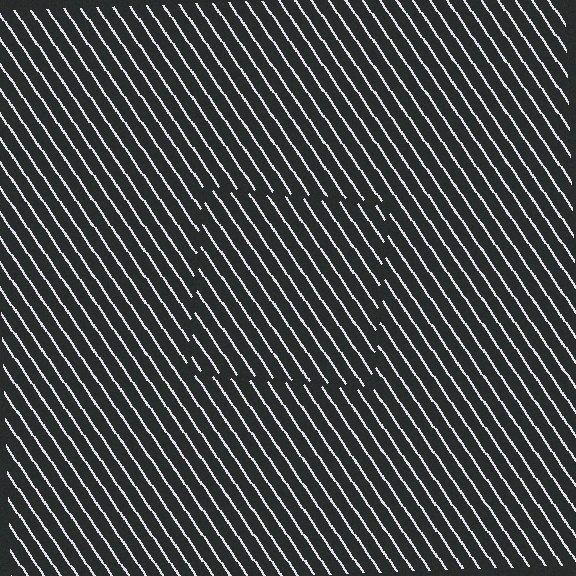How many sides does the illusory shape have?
4 sides — the line-ends trace a square.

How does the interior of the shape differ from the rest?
The interior of the shape contains the same grating, shifted by half a period — the contour is defined by the phase discontinuity where line-ends from the inner and outer gratings abut.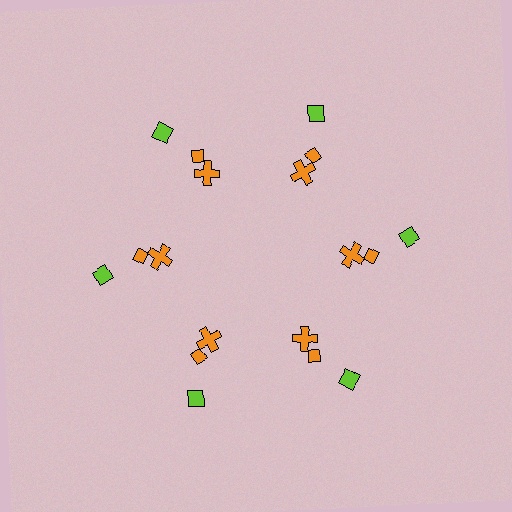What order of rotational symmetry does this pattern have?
This pattern has 6-fold rotational symmetry.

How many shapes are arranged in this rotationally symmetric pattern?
There are 18 shapes, arranged in 6 groups of 3.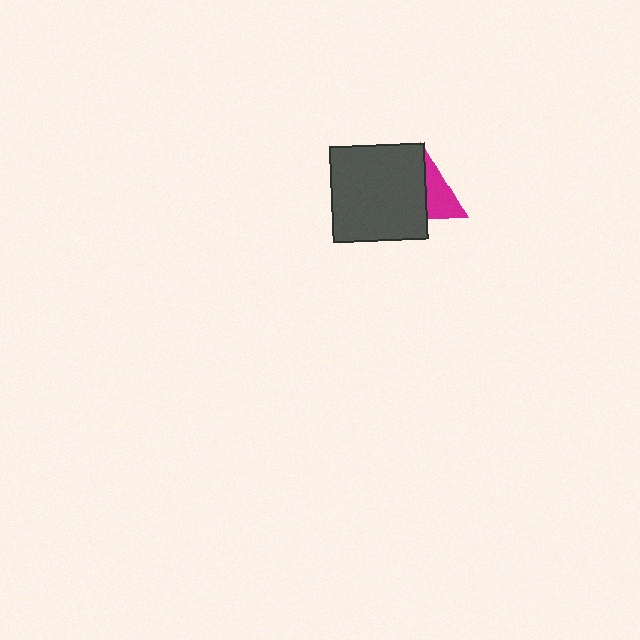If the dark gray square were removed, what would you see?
You would see the complete magenta triangle.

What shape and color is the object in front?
The object in front is a dark gray square.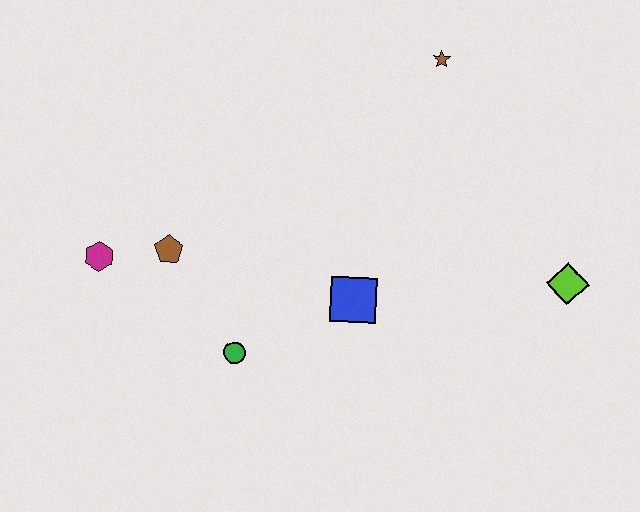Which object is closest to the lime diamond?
The blue square is closest to the lime diamond.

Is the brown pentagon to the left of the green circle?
Yes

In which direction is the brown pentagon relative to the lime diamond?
The brown pentagon is to the left of the lime diamond.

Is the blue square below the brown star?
Yes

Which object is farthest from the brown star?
The magenta hexagon is farthest from the brown star.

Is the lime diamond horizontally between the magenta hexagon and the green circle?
No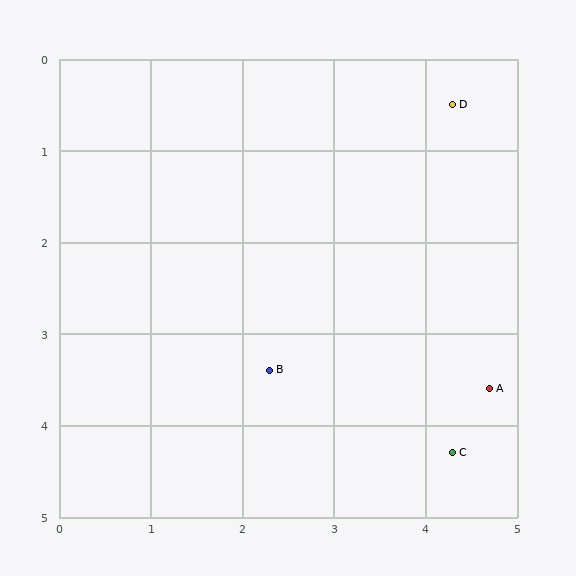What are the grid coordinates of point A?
Point A is at approximately (4.7, 3.6).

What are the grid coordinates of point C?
Point C is at approximately (4.3, 4.3).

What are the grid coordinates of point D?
Point D is at approximately (4.3, 0.5).